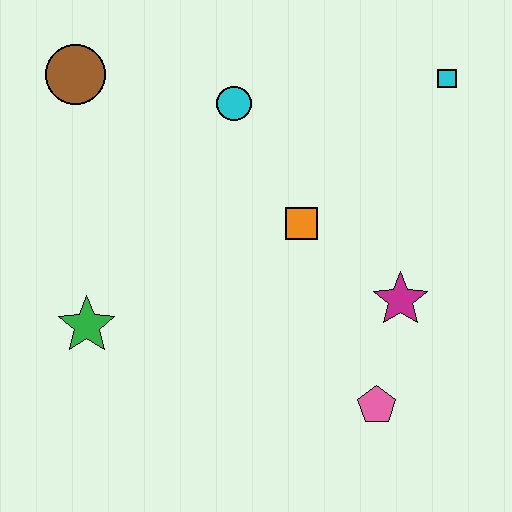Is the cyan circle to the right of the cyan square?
No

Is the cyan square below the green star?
No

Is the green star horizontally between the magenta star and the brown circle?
Yes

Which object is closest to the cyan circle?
The orange square is closest to the cyan circle.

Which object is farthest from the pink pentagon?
The brown circle is farthest from the pink pentagon.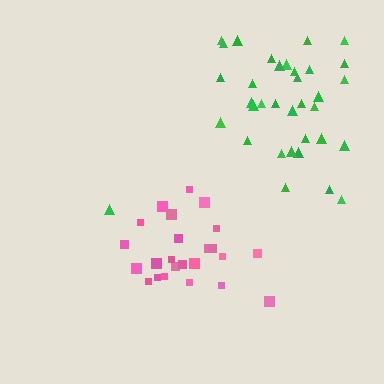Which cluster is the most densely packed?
Pink.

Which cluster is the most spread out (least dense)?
Green.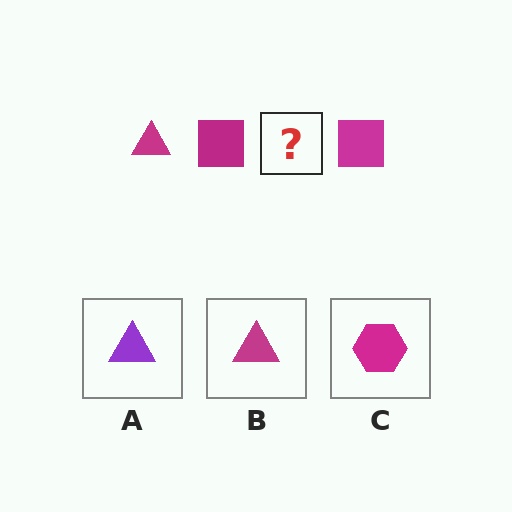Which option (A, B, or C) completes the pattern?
B.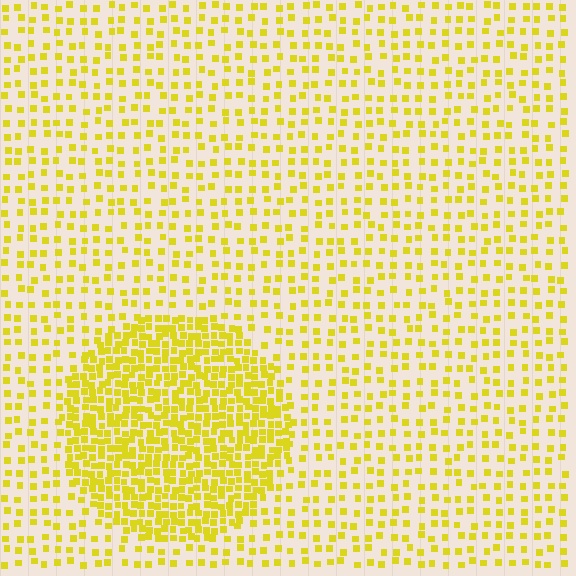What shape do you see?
I see a circle.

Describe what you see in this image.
The image contains small yellow elements arranged at two different densities. A circle-shaped region is visible where the elements are more densely packed than the surrounding area.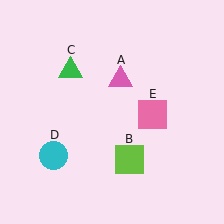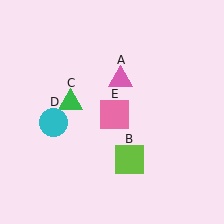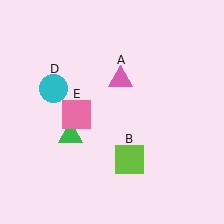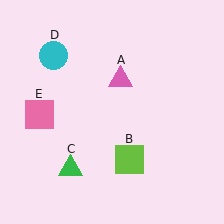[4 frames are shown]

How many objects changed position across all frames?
3 objects changed position: green triangle (object C), cyan circle (object D), pink square (object E).